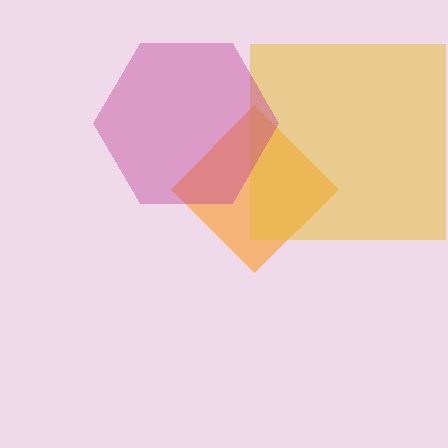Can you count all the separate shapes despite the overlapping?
Yes, there are 3 separate shapes.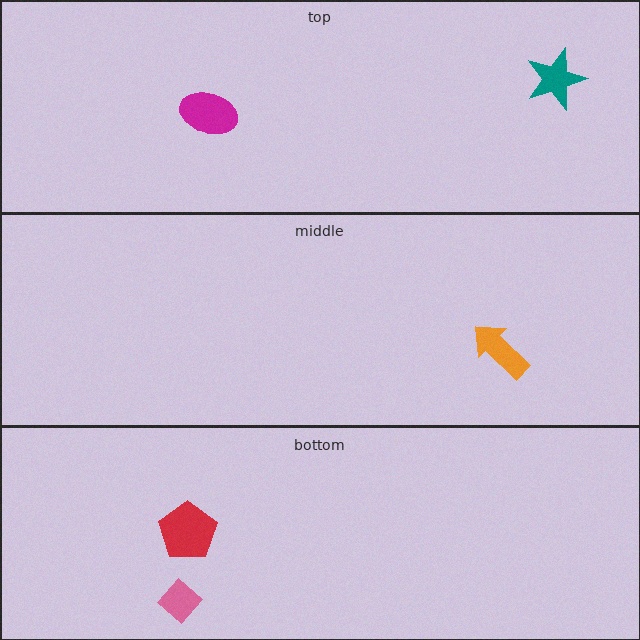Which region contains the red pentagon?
The bottom region.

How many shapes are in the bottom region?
2.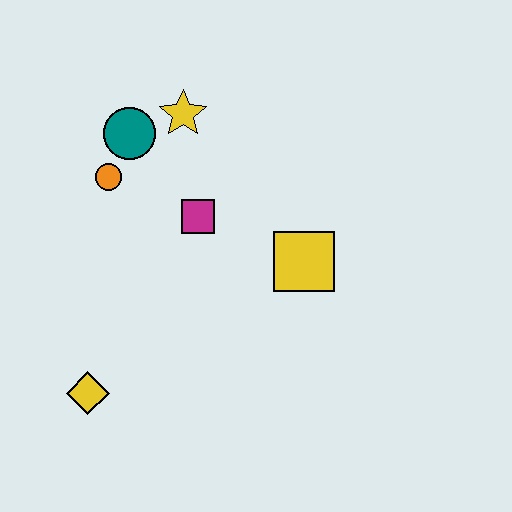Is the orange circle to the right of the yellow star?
No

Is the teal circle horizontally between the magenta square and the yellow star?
No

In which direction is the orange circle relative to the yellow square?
The orange circle is to the left of the yellow square.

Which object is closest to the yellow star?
The teal circle is closest to the yellow star.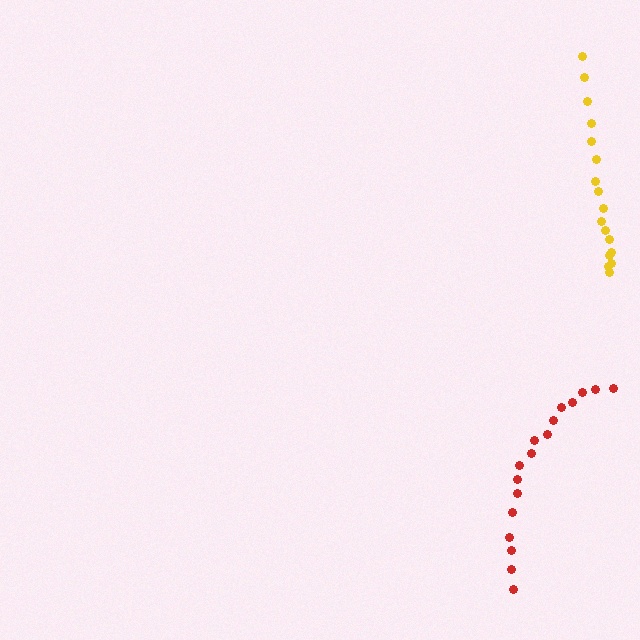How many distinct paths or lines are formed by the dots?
There are 2 distinct paths.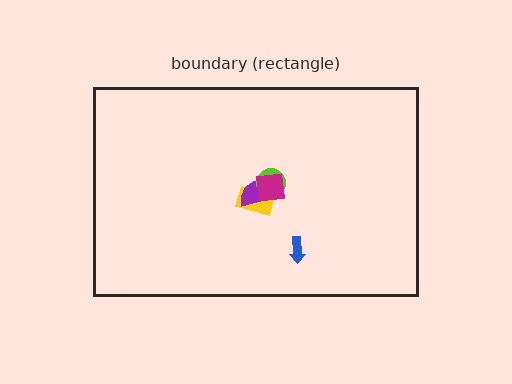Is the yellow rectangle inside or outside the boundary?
Inside.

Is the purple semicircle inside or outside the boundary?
Inside.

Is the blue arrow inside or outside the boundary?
Inside.